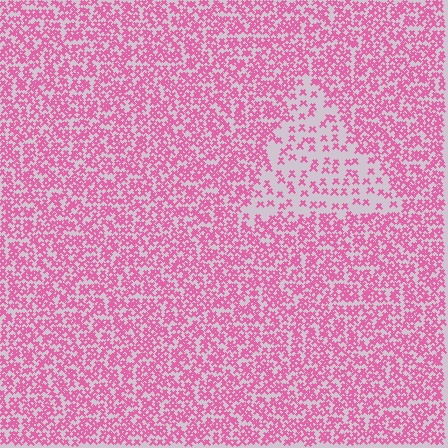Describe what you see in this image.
The image contains small pink elements arranged at two different densities. A triangle-shaped region is visible where the elements are less densely packed than the surrounding area.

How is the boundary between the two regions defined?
The boundary is defined by a change in element density (approximately 2.4x ratio). All elements are the same color, size, and shape.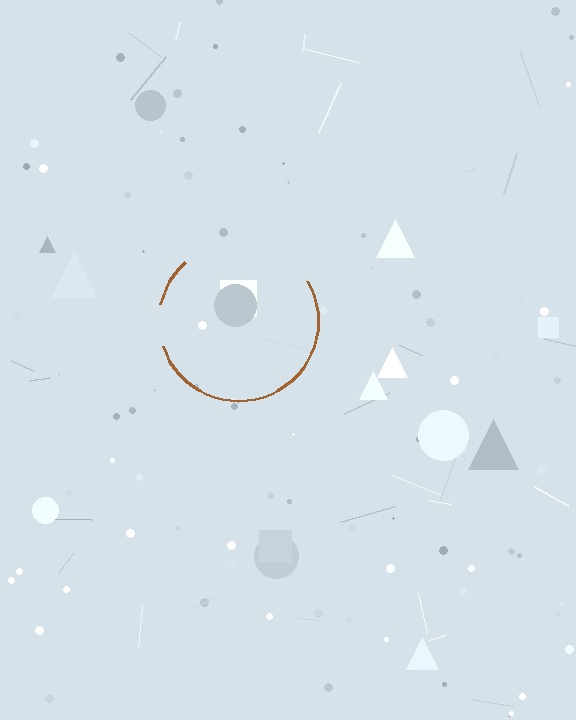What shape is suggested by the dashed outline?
The dashed outline suggests a circle.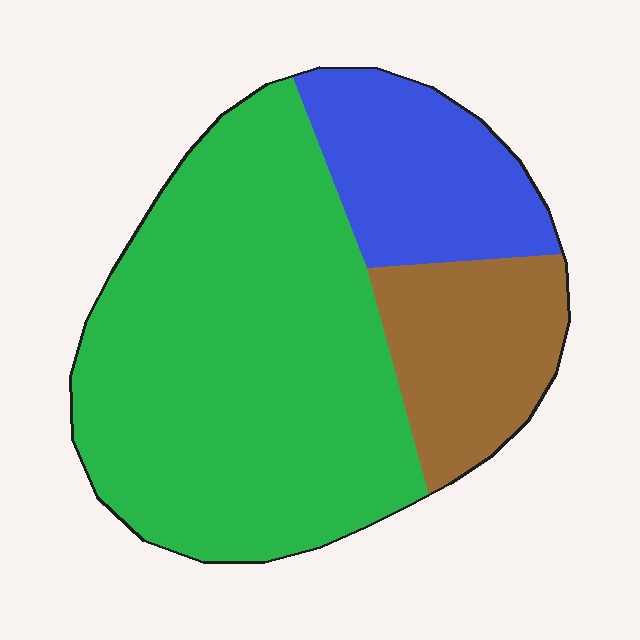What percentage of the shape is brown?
Brown takes up about one sixth (1/6) of the shape.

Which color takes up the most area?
Green, at roughly 65%.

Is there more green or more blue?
Green.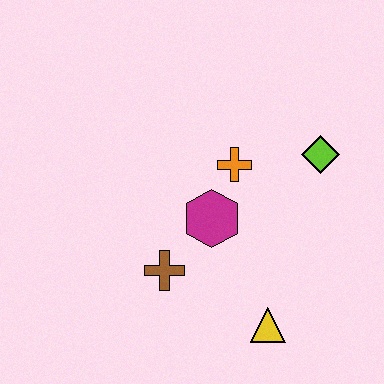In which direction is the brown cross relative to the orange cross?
The brown cross is below the orange cross.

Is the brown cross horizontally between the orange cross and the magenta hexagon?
No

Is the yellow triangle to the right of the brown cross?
Yes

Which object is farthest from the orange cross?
The yellow triangle is farthest from the orange cross.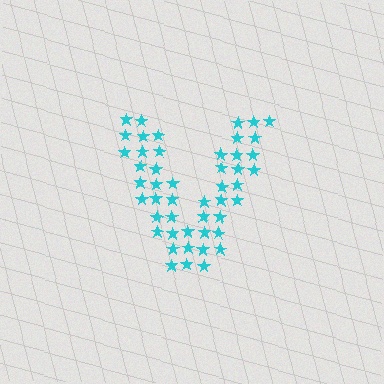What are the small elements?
The small elements are stars.